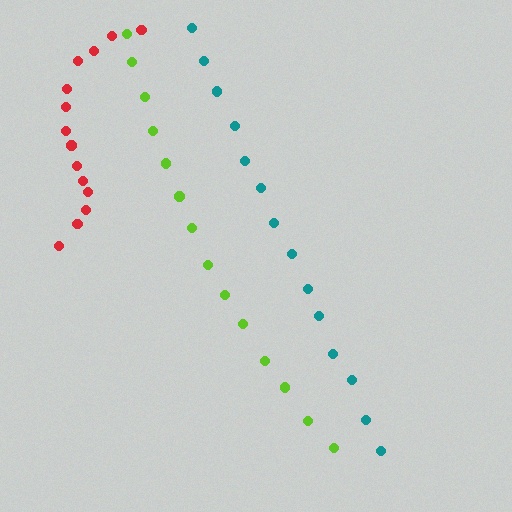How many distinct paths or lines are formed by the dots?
There are 3 distinct paths.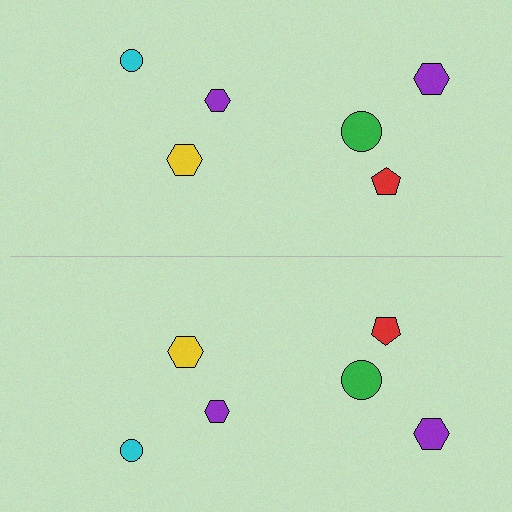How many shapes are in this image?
There are 12 shapes in this image.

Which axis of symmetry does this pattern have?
The pattern has a horizontal axis of symmetry running through the center of the image.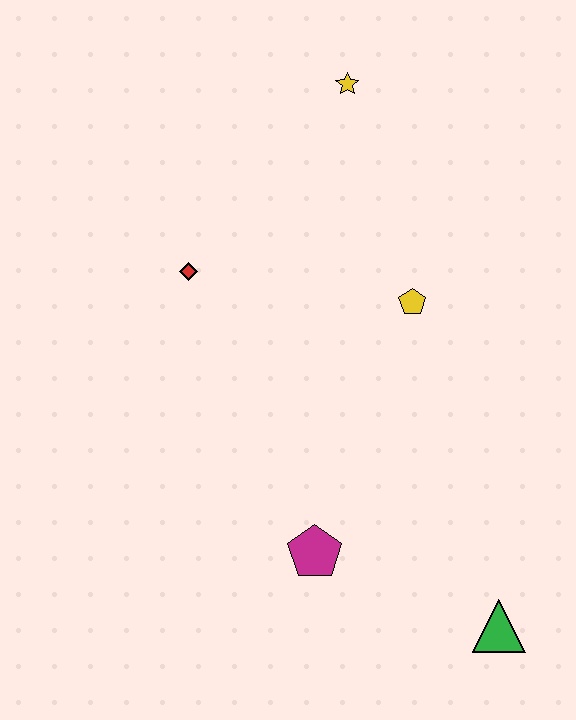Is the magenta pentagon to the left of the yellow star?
Yes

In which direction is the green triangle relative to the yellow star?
The green triangle is below the yellow star.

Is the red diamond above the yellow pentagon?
Yes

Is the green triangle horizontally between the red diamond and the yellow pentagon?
No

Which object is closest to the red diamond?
The yellow pentagon is closest to the red diamond.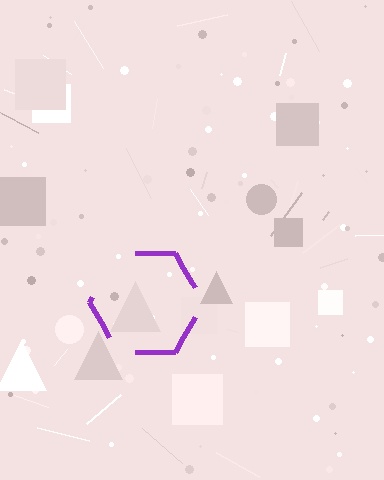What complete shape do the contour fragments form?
The contour fragments form a hexagon.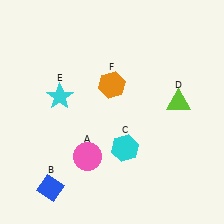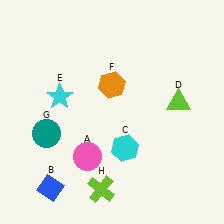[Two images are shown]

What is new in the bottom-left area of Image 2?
A lime cross (H) was added in the bottom-left area of Image 2.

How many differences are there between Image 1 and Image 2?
There are 2 differences between the two images.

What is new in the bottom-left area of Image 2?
A teal circle (G) was added in the bottom-left area of Image 2.